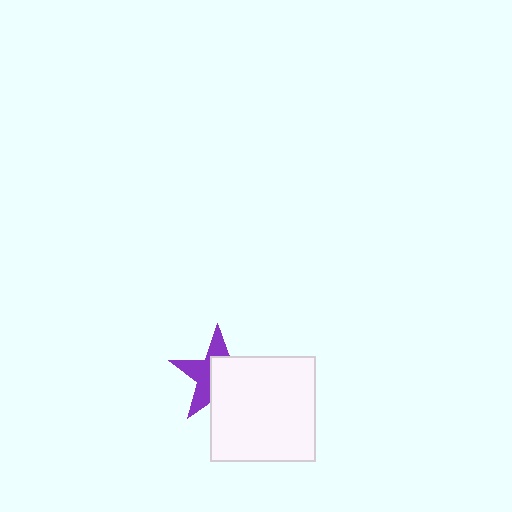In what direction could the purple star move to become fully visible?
The purple star could move toward the upper-left. That would shift it out from behind the white square entirely.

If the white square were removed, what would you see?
You would see the complete purple star.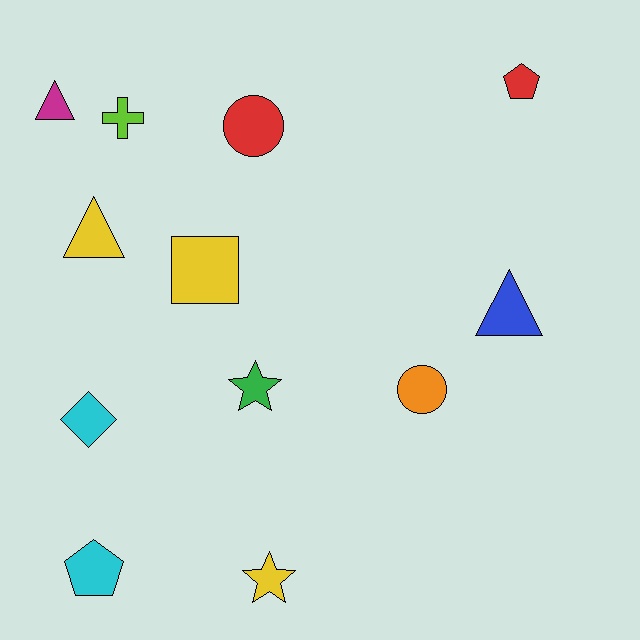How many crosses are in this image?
There is 1 cross.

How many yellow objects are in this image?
There are 3 yellow objects.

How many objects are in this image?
There are 12 objects.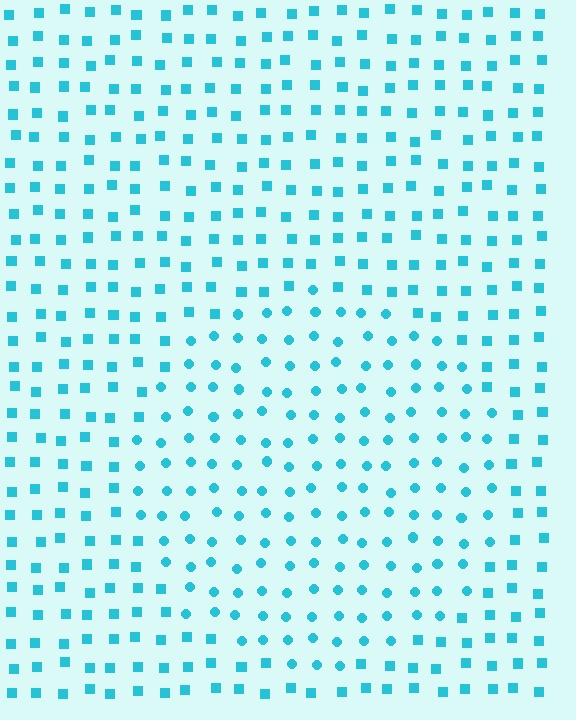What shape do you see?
I see a circle.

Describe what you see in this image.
The image is filled with small cyan elements arranged in a uniform grid. A circle-shaped region contains circles, while the surrounding area contains squares. The boundary is defined purely by the change in element shape.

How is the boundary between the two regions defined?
The boundary is defined by a change in element shape: circles inside vs. squares outside. All elements share the same color and spacing.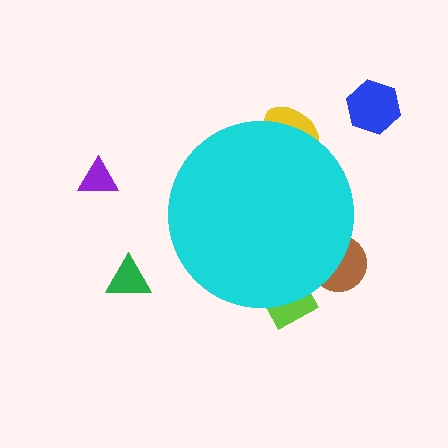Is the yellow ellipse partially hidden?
Yes, the yellow ellipse is partially hidden behind the cyan circle.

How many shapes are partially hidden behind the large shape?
3 shapes are partially hidden.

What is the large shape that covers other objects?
A cyan circle.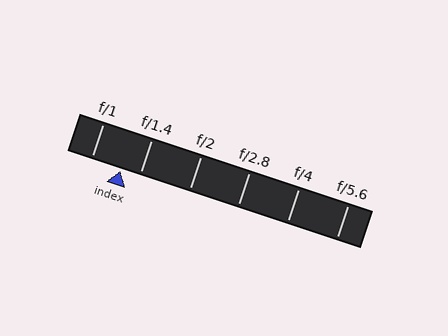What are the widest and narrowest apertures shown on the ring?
The widest aperture shown is f/1 and the narrowest is f/5.6.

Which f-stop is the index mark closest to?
The index mark is closest to f/1.4.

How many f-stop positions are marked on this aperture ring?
There are 6 f-stop positions marked.